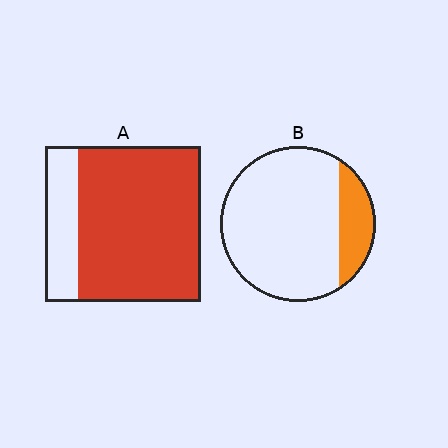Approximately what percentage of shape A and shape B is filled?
A is approximately 80% and B is approximately 20%.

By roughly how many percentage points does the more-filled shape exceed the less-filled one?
By roughly 60 percentage points (A over B).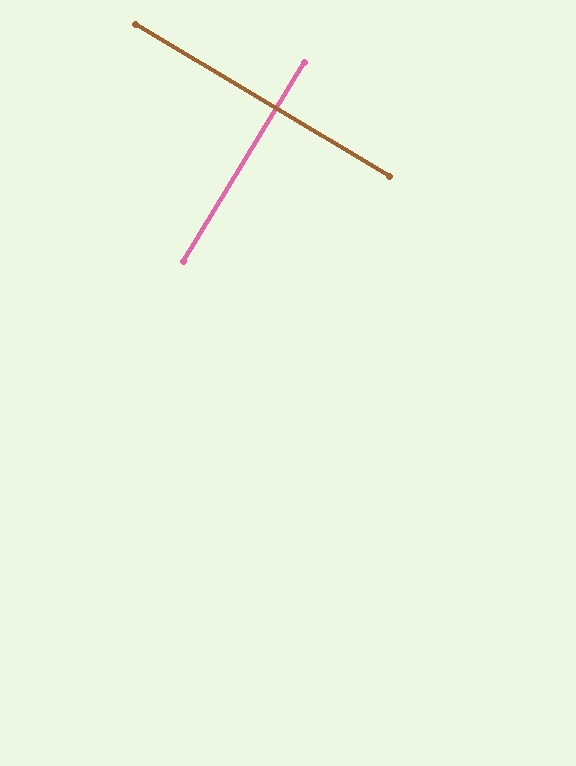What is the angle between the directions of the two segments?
Approximately 89 degrees.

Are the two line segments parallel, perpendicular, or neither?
Perpendicular — they meet at approximately 89°.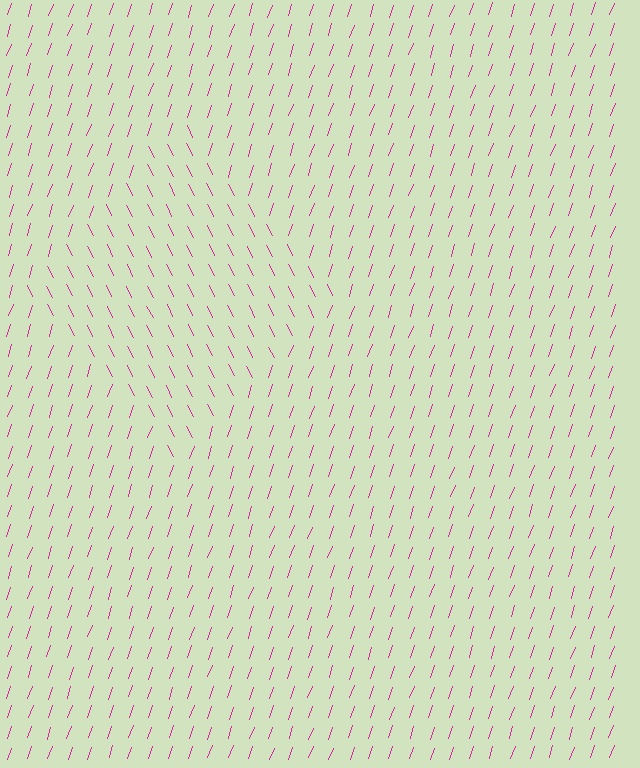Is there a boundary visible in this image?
Yes, there is a texture boundary formed by a change in line orientation.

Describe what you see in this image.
The image is filled with small magenta line segments. A diamond region in the image has lines oriented differently from the surrounding lines, creating a visible texture boundary.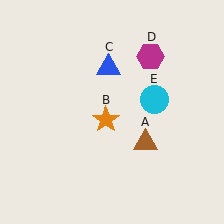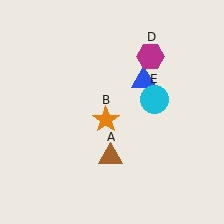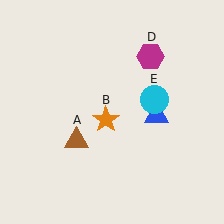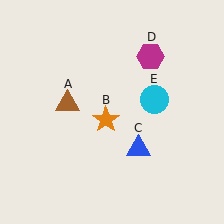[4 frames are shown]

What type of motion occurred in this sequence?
The brown triangle (object A), blue triangle (object C) rotated clockwise around the center of the scene.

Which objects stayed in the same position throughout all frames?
Orange star (object B) and magenta hexagon (object D) and cyan circle (object E) remained stationary.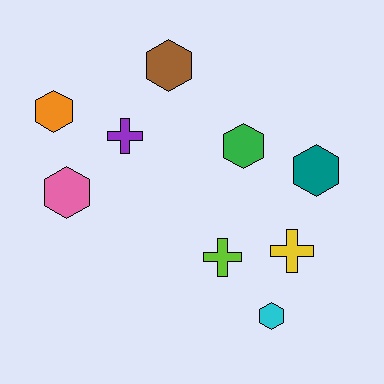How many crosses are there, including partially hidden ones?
There are 3 crosses.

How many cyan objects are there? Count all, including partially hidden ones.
There is 1 cyan object.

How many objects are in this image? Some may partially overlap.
There are 9 objects.